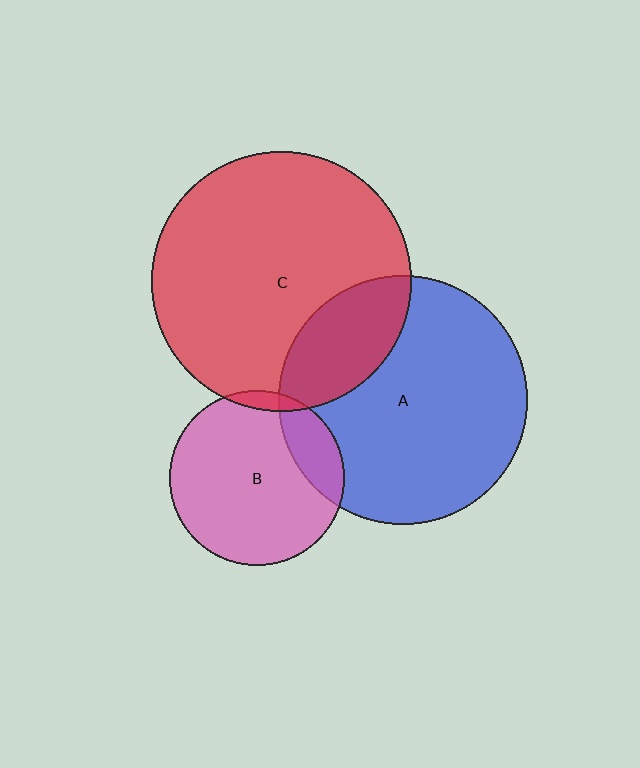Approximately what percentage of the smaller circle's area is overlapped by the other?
Approximately 5%.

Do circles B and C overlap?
Yes.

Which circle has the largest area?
Circle C (red).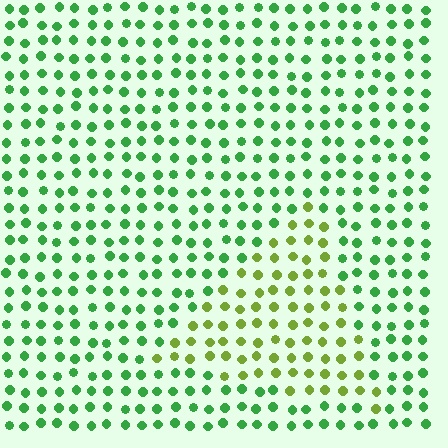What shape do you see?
I see a triangle.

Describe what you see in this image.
The image is filled with small green elements in a uniform arrangement. A triangle-shaped region is visible where the elements are tinted to a slightly different hue, forming a subtle color boundary.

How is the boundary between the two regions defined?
The boundary is defined purely by a slight shift in hue (about 41 degrees). Spacing, size, and orientation are identical on both sides.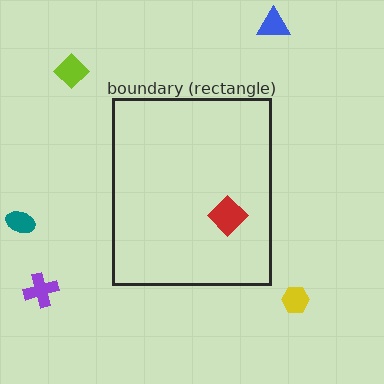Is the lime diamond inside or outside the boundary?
Outside.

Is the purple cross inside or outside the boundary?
Outside.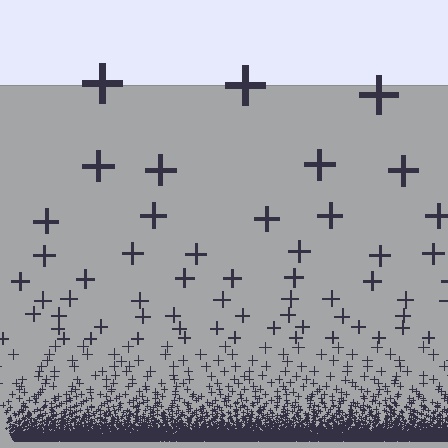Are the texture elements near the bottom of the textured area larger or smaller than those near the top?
Smaller. The gradient is inverted — elements near the bottom are smaller and denser.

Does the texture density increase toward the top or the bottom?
Density increases toward the bottom.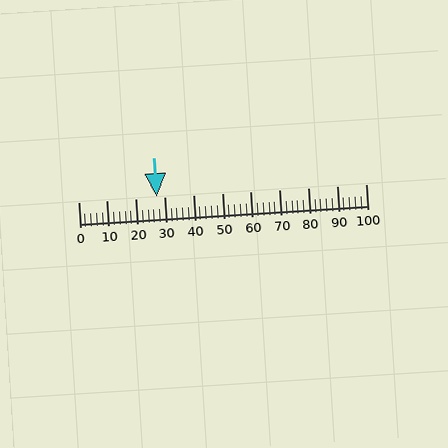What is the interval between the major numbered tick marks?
The major tick marks are spaced 10 units apart.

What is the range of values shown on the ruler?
The ruler shows values from 0 to 100.